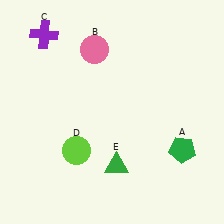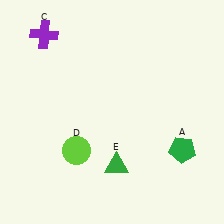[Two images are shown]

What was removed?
The pink circle (B) was removed in Image 2.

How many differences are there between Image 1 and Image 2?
There is 1 difference between the two images.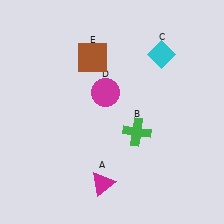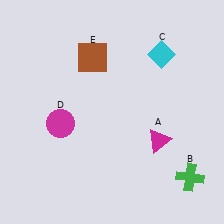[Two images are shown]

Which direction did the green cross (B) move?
The green cross (B) moved right.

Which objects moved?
The objects that moved are: the magenta triangle (A), the green cross (B), the magenta circle (D).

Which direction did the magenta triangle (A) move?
The magenta triangle (A) moved right.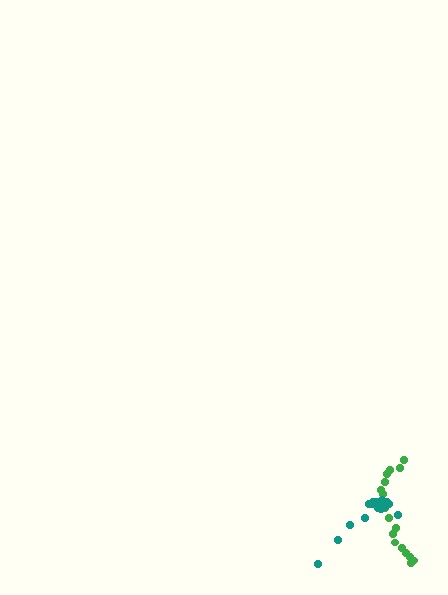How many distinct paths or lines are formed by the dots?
There are 2 distinct paths.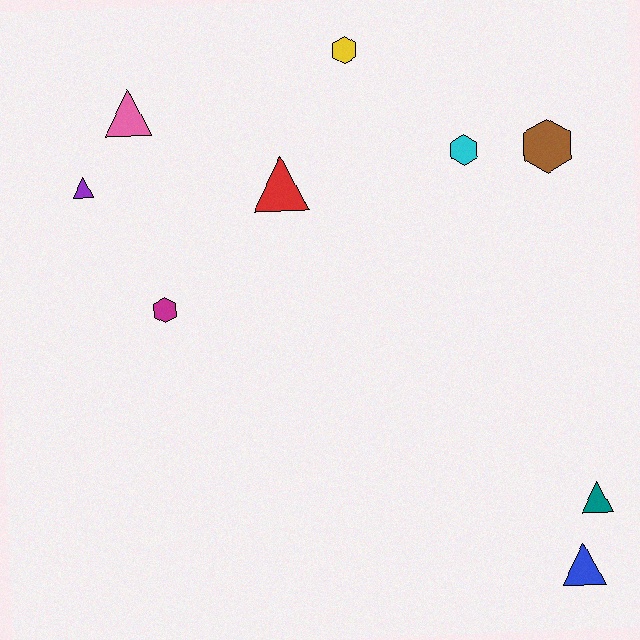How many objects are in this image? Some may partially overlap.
There are 9 objects.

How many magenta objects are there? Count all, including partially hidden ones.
There is 1 magenta object.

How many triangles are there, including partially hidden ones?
There are 5 triangles.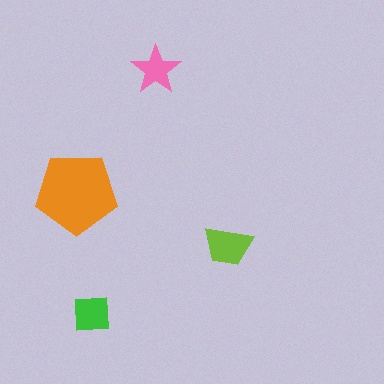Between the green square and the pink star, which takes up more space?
The green square.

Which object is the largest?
The orange pentagon.